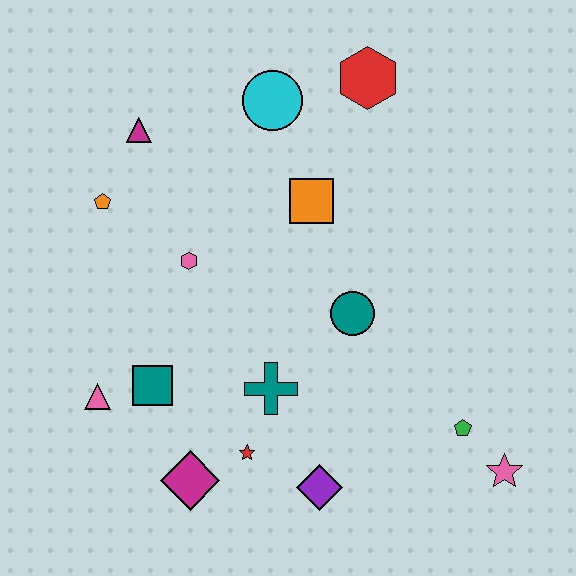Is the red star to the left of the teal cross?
Yes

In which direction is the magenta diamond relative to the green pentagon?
The magenta diamond is to the left of the green pentagon.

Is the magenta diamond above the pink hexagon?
No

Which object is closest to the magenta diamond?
The red star is closest to the magenta diamond.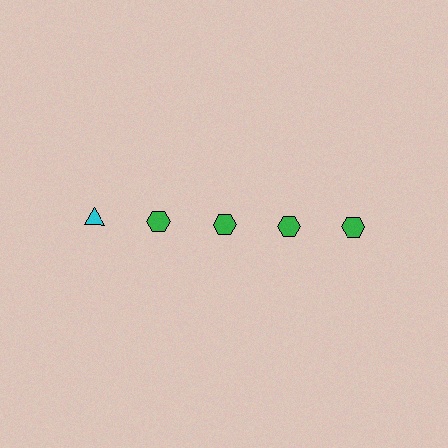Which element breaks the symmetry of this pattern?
The cyan triangle in the top row, leftmost column breaks the symmetry. All other shapes are green hexagons.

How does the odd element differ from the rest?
It differs in both color (cyan instead of green) and shape (triangle instead of hexagon).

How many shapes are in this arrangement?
There are 5 shapes arranged in a grid pattern.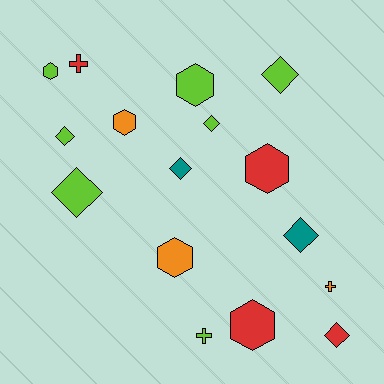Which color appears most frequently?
Lime, with 7 objects.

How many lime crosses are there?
There is 1 lime cross.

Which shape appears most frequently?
Diamond, with 7 objects.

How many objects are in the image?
There are 16 objects.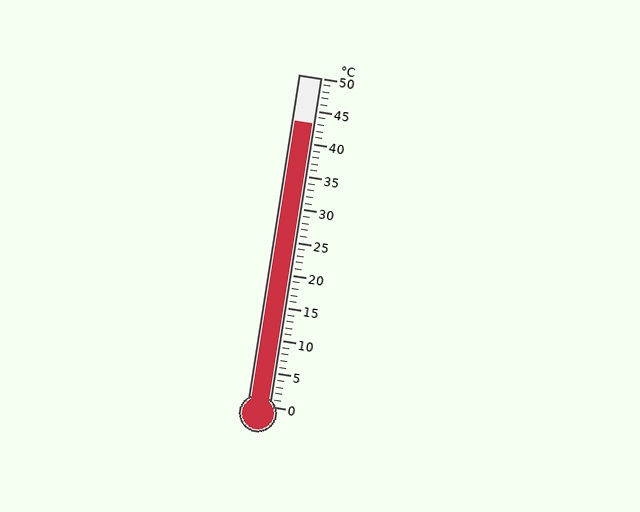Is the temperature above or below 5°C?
The temperature is above 5°C.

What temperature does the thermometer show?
The thermometer shows approximately 43°C.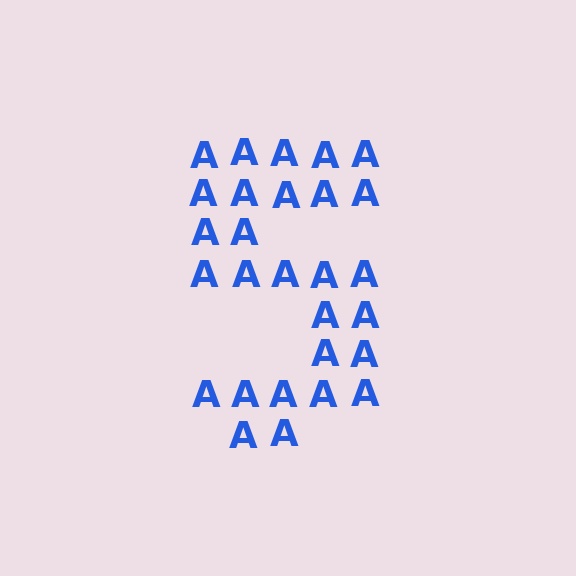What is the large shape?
The large shape is the digit 5.